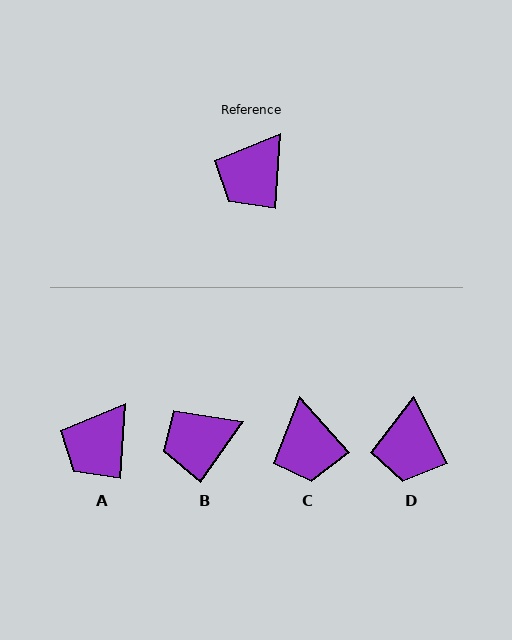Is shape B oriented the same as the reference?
No, it is off by about 32 degrees.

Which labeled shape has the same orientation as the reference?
A.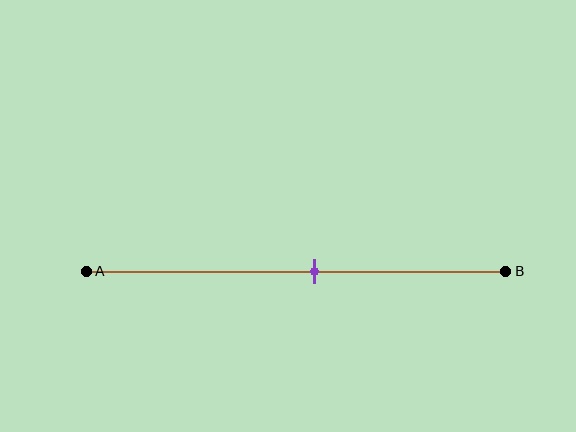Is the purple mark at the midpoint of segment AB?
No, the mark is at about 55% from A, not at the 50% midpoint.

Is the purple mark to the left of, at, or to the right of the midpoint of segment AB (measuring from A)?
The purple mark is to the right of the midpoint of segment AB.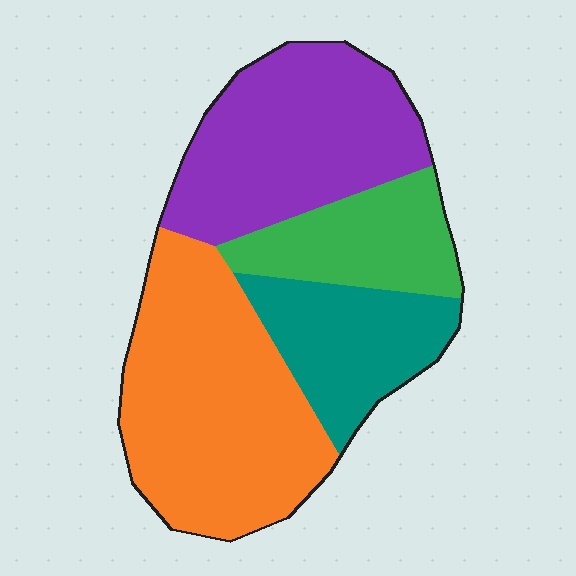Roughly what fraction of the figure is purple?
Purple covers around 30% of the figure.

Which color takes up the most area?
Orange, at roughly 35%.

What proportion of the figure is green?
Green takes up about one sixth (1/6) of the figure.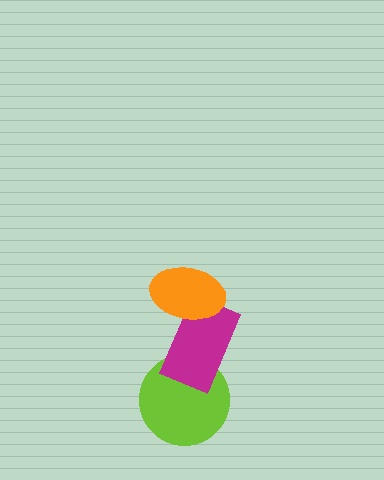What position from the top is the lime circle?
The lime circle is 3rd from the top.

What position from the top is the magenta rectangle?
The magenta rectangle is 2nd from the top.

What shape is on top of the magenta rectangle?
The orange ellipse is on top of the magenta rectangle.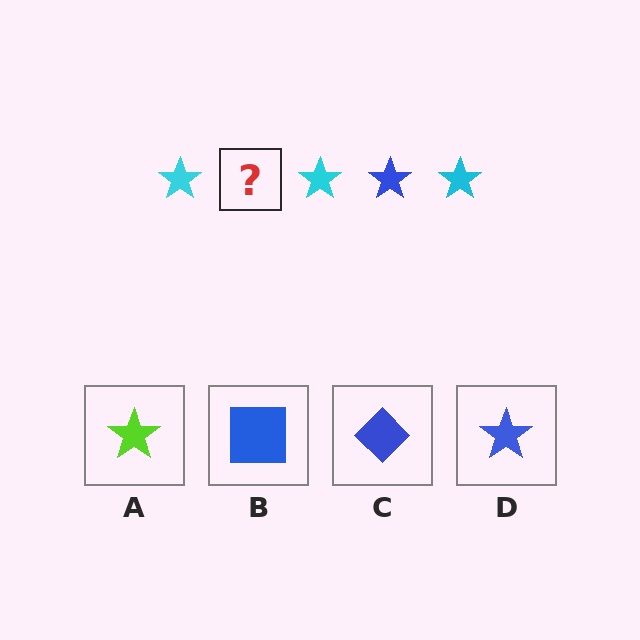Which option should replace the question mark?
Option D.